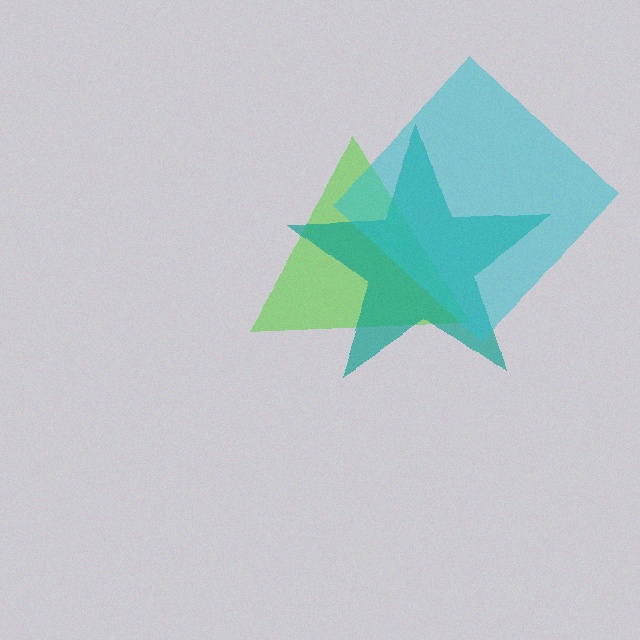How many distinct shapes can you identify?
There are 3 distinct shapes: a lime triangle, a teal star, a cyan diamond.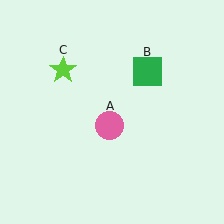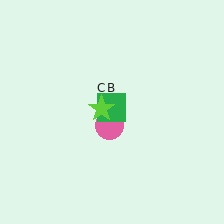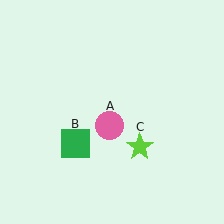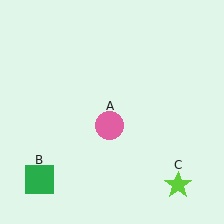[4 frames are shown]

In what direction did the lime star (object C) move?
The lime star (object C) moved down and to the right.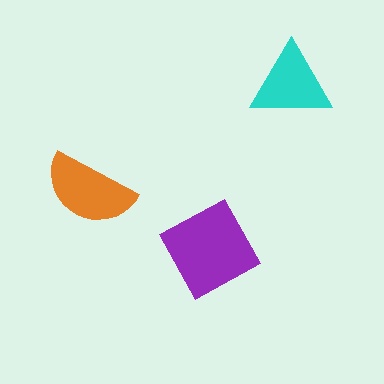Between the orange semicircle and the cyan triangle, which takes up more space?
The orange semicircle.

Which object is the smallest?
The cyan triangle.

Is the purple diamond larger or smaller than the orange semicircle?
Larger.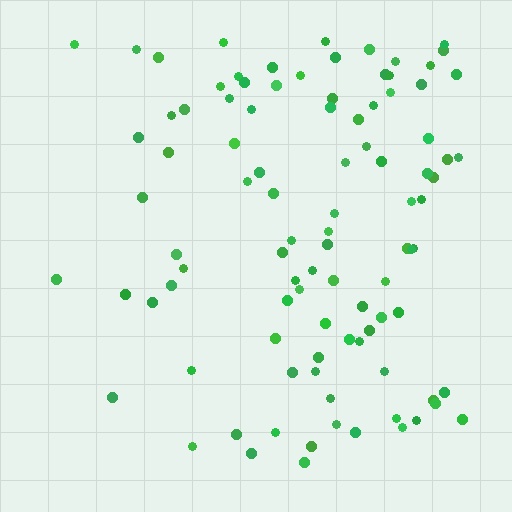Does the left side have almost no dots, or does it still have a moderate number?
Still a moderate number, just noticeably fewer than the right.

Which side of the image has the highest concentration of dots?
The right.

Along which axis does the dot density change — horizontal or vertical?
Horizontal.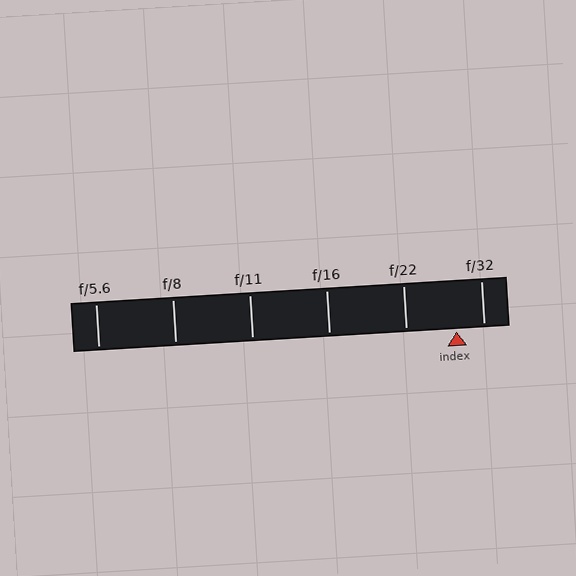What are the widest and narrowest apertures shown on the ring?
The widest aperture shown is f/5.6 and the narrowest is f/32.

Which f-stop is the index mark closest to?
The index mark is closest to f/32.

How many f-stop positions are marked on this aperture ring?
There are 6 f-stop positions marked.